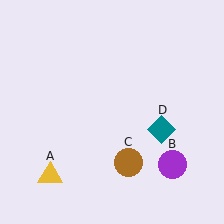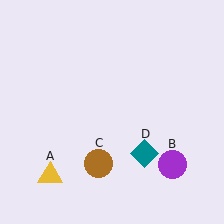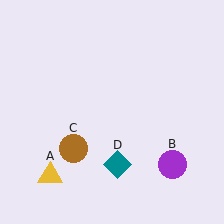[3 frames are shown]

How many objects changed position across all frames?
2 objects changed position: brown circle (object C), teal diamond (object D).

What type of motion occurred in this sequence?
The brown circle (object C), teal diamond (object D) rotated clockwise around the center of the scene.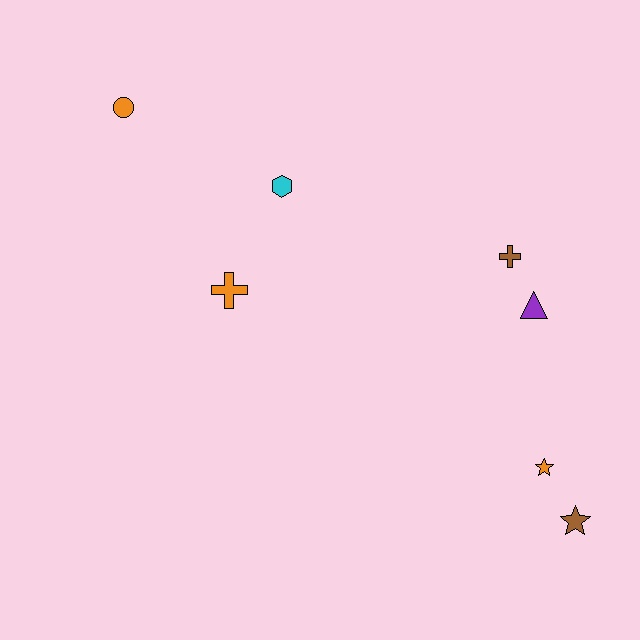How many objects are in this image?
There are 7 objects.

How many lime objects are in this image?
There are no lime objects.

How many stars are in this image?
There are 2 stars.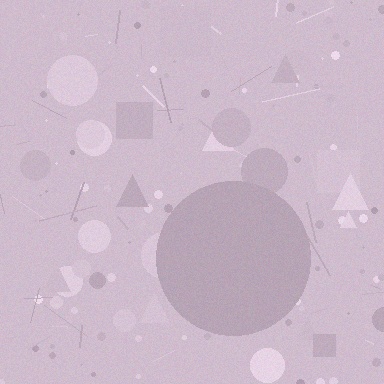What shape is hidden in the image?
A circle is hidden in the image.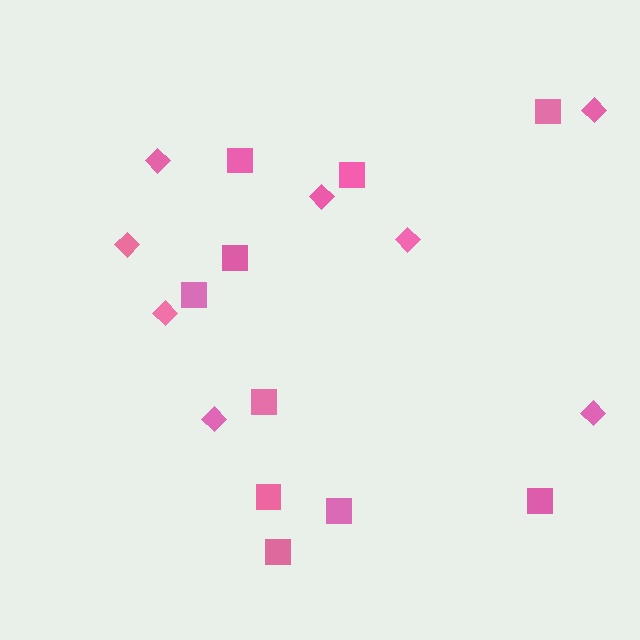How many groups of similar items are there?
There are 2 groups: one group of squares (10) and one group of diamonds (8).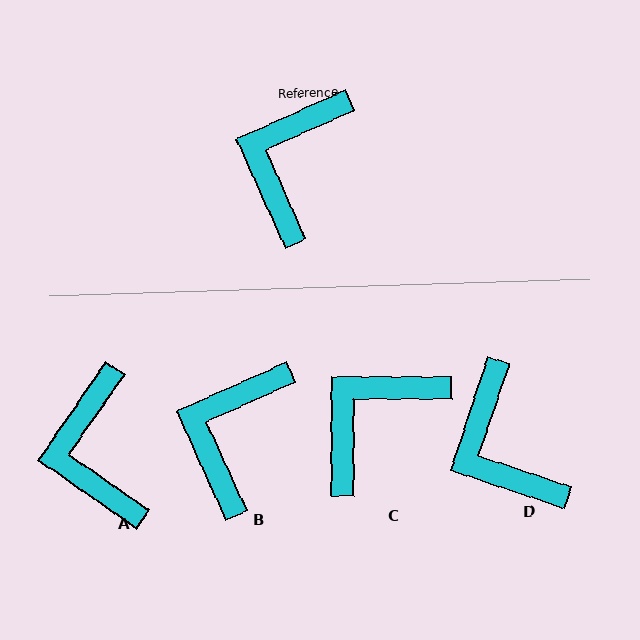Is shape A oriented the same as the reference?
No, it is off by about 31 degrees.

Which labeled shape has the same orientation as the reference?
B.